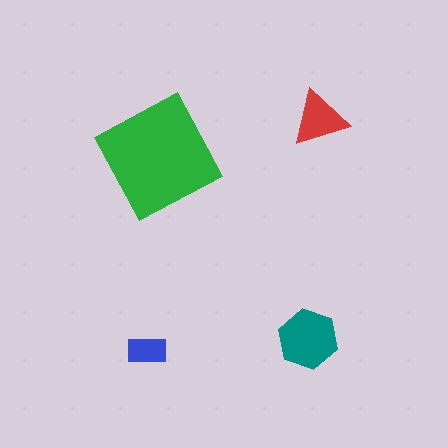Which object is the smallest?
The blue rectangle.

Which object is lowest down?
The blue rectangle is bottommost.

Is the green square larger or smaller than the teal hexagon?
Larger.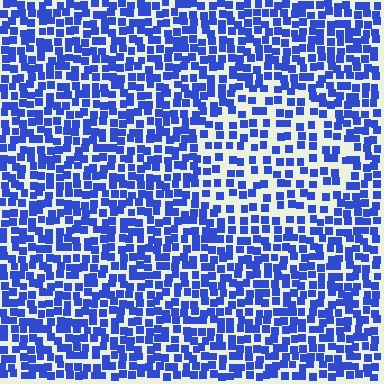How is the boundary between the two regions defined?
The boundary is defined by a change in element density (approximately 1.7x ratio). All elements are the same color, size, and shape.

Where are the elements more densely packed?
The elements are more densely packed outside the circle boundary.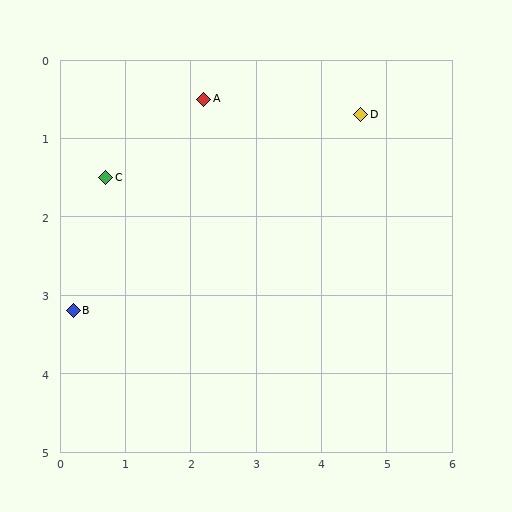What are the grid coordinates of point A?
Point A is at approximately (2.2, 0.5).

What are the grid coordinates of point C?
Point C is at approximately (0.7, 1.5).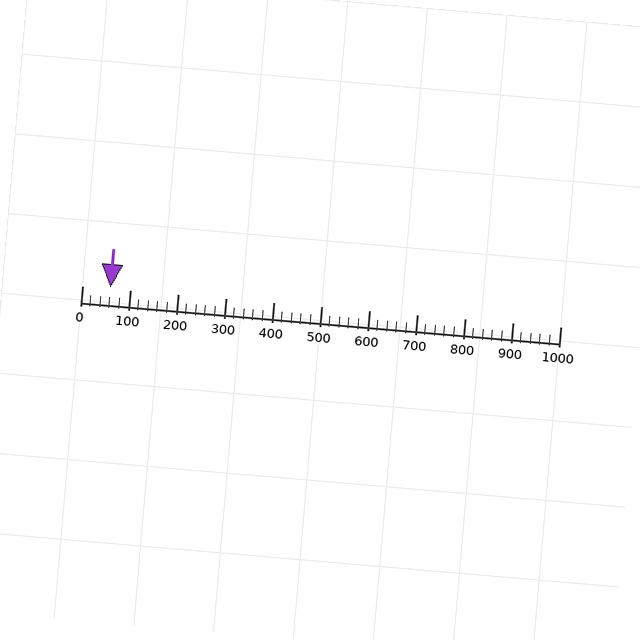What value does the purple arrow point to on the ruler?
The purple arrow points to approximately 60.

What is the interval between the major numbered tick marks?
The major tick marks are spaced 100 units apart.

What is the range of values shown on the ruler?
The ruler shows values from 0 to 1000.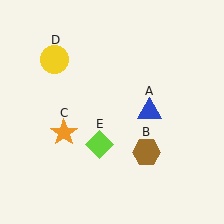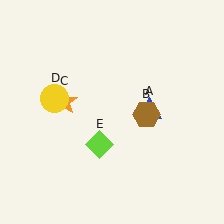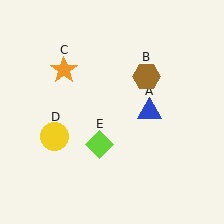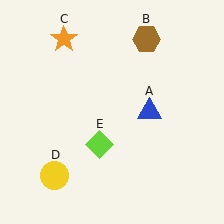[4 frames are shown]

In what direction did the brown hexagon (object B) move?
The brown hexagon (object B) moved up.